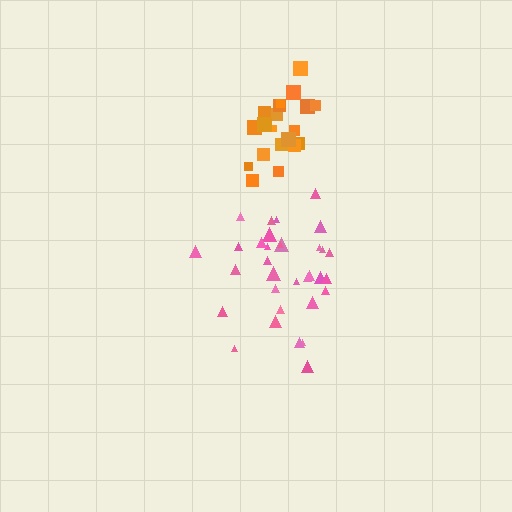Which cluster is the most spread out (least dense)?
Orange.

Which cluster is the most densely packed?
Pink.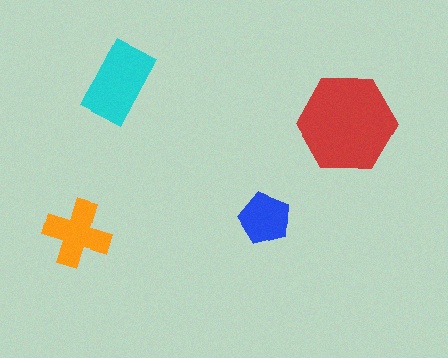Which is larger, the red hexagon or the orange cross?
The red hexagon.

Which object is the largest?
The red hexagon.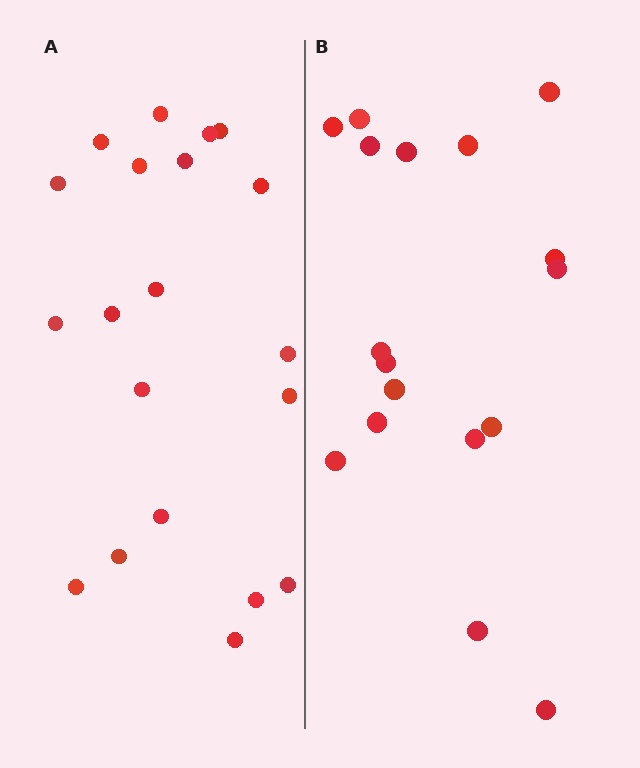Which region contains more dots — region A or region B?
Region A (the left region) has more dots.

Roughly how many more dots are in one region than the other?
Region A has just a few more — roughly 2 or 3 more dots than region B.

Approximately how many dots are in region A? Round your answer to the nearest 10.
About 20 dots.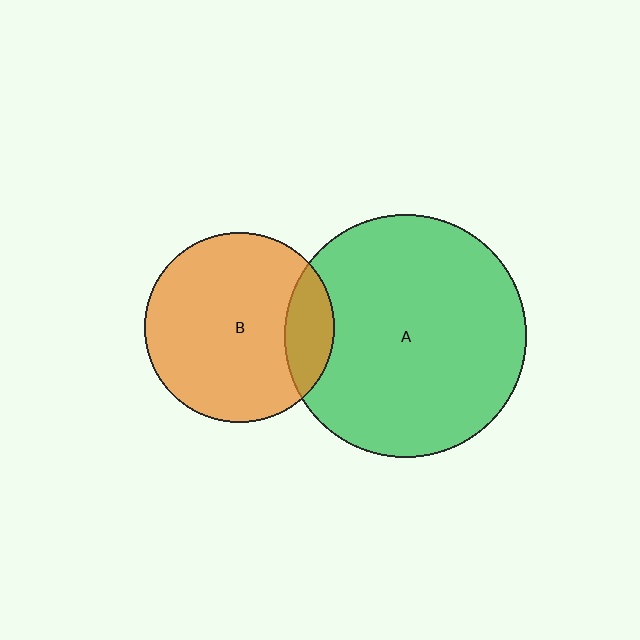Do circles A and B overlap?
Yes.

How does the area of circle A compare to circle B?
Approximately 1.6 times.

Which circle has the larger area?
Circle A (green).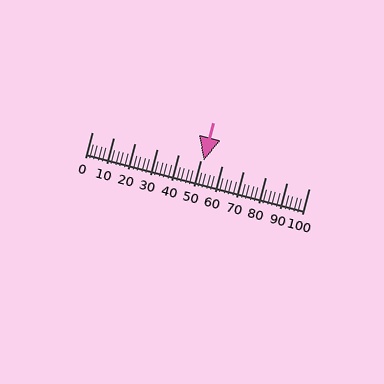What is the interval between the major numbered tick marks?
The major tick marks are spaced 10 units apart.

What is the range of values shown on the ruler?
The ruler shows values from 0 to 100.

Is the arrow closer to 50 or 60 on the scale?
The arrow is closer to 50.